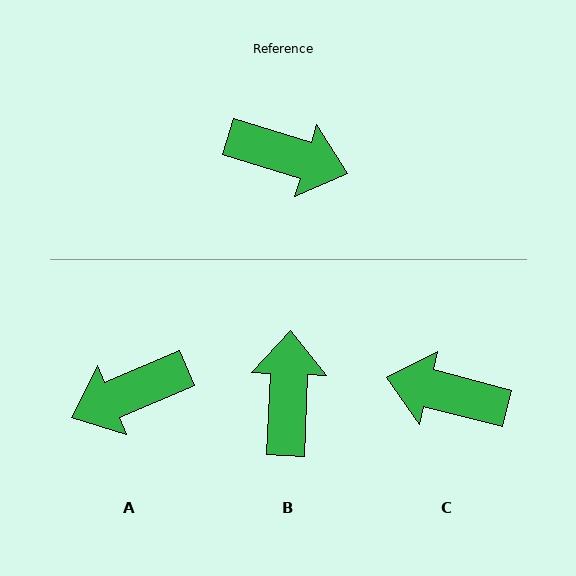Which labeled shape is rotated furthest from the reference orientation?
C, about 178 degrees away.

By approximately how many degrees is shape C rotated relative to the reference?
Approximately 178 degrees clockwise.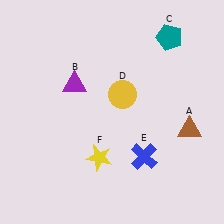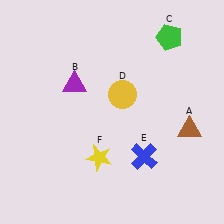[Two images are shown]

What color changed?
The pentagon (C) changed from teal in Image 1 to green in Image 2.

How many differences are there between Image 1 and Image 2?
There is 1 difference between the two images.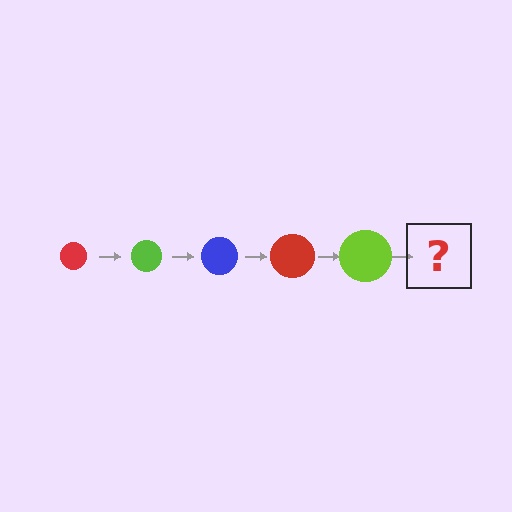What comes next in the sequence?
The next element should be a blue circle, larger than the previous one.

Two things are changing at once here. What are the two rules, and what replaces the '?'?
The two rules are that the circle grows larger each step and the color cycles through red, lime, and blue. The '?' should be a blue circle, larger than the previous one.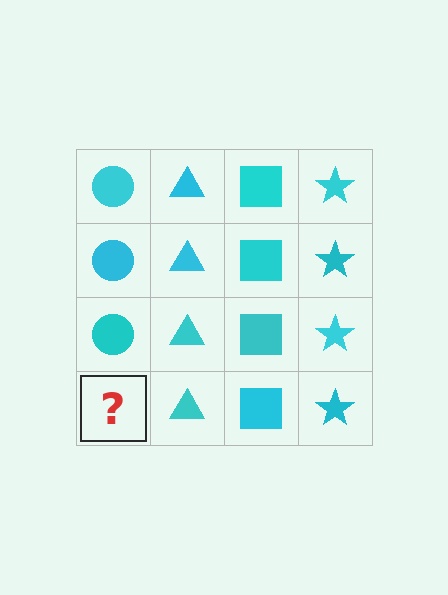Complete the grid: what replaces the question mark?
The question mark should be replaced with a cyan circle.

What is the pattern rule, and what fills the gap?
The rule is that each column has a consistent shape. The gap should be filled with a cyan circle.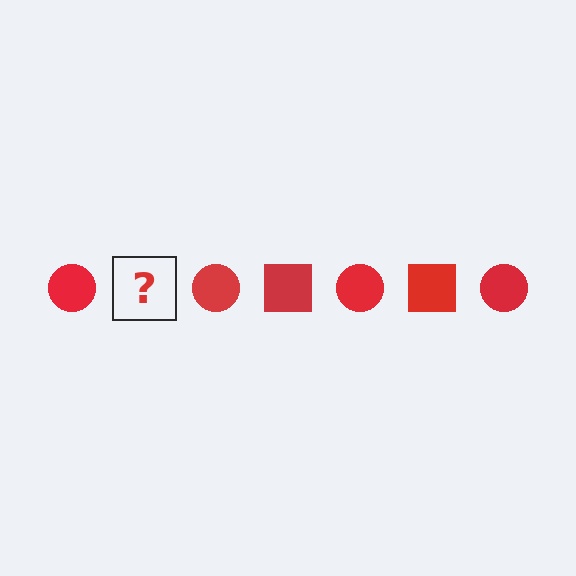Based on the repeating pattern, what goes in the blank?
The blank should be a red square.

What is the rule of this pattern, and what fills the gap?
The rule is that the pattern cycles through circle, square shapes in red. The gap should be filled with a red square.